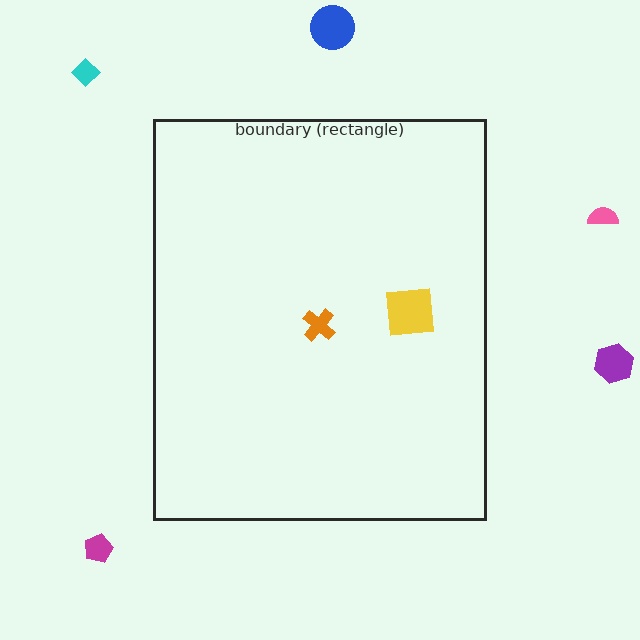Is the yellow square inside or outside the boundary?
Inside.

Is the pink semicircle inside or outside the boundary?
Outside.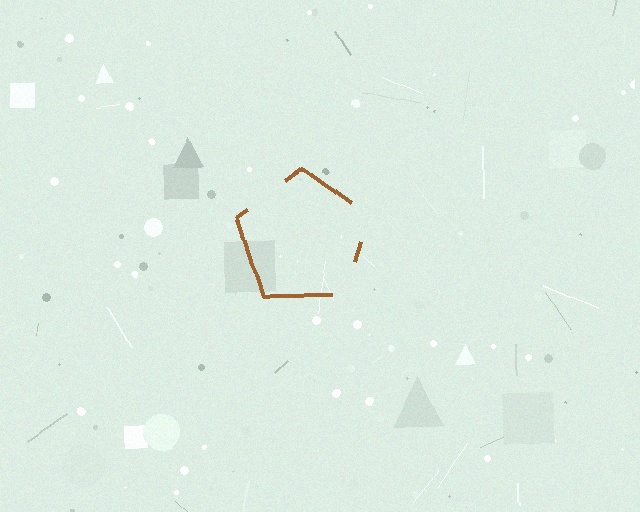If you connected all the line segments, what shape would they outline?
They would outline a pentagon.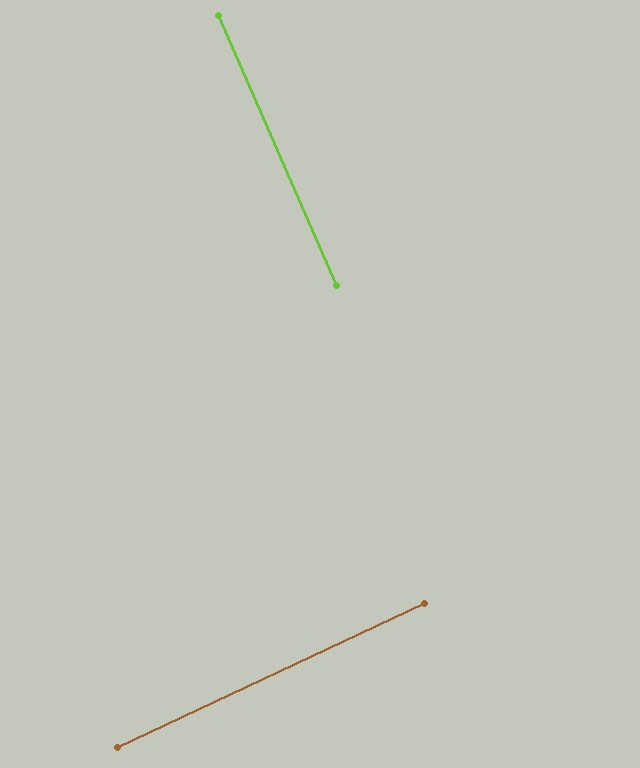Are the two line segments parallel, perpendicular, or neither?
Perpendicular — they meet at approximately 88°.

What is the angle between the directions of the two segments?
Approximately 88 degrees.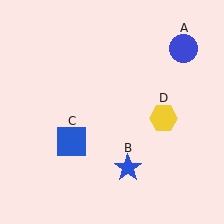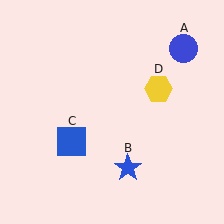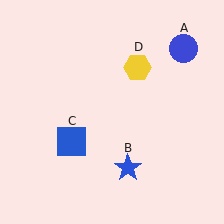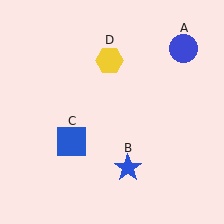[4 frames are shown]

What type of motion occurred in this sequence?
The yellow hexagon (object D) rotated counterclockwise around the center of the scene.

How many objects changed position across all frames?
1 object changed position: yellow hexagon (object D).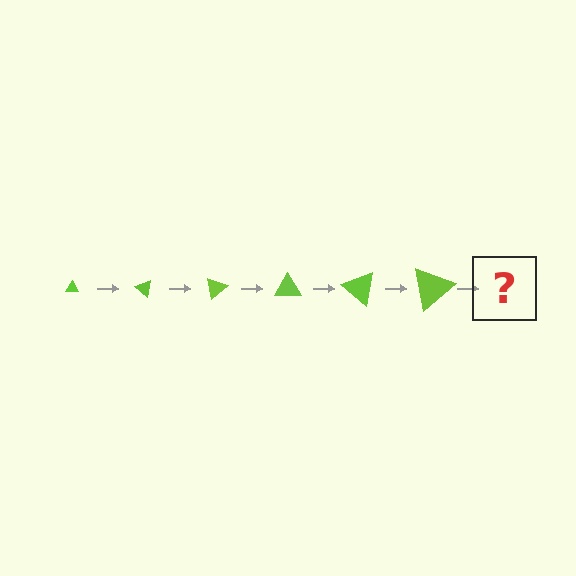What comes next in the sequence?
The next element should be a triangle, larger than the previous one and rotated 240 degrees from the start.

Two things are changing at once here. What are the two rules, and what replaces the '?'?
The two rules are that the triangle grows larger each step and it rotates 40 degrees each step. The '?' should be a triangle, larger than the previous one and rotated 240 degrees from the start.